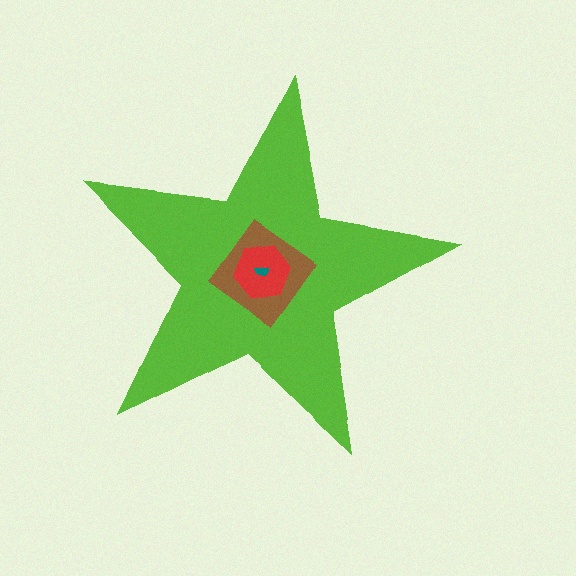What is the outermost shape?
The lime star.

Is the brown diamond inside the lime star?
Yes.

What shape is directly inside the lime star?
The brown diamond.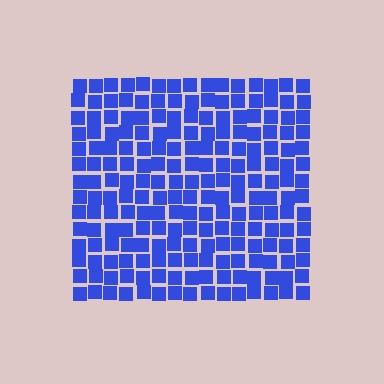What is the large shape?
The large shape is a square.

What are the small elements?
The small elements are squares.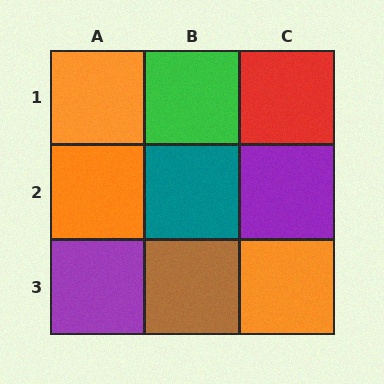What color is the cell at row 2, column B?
Teal.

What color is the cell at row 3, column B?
Brown.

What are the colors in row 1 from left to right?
Orange, green, red.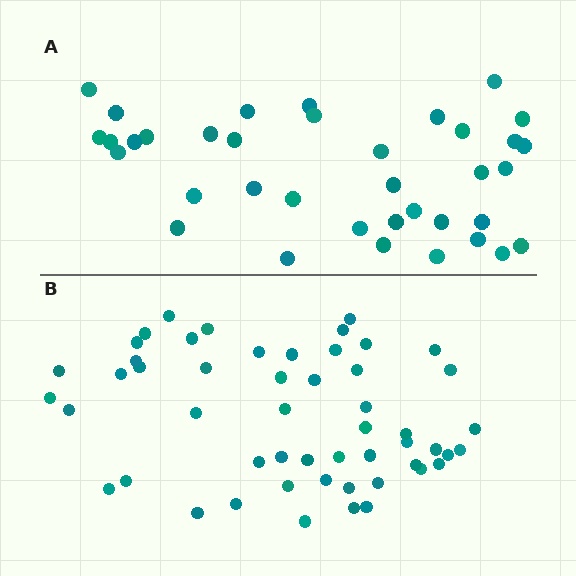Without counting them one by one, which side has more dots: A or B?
Region B (the bottom region) has more dots.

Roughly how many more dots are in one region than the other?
Region B has approximately 15 more dots than region A.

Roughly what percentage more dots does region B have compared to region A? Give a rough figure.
About 40% more.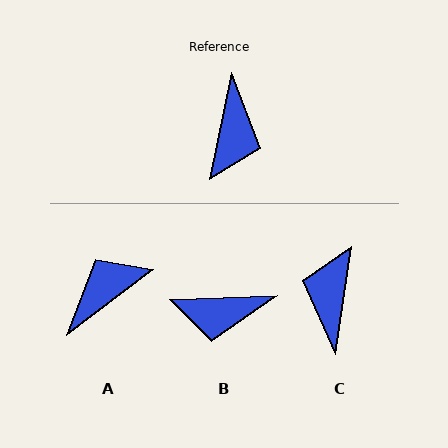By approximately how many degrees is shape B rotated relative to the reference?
Approximately 76 degrees clockwise.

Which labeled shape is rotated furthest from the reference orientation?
C, about 177 degrees away.